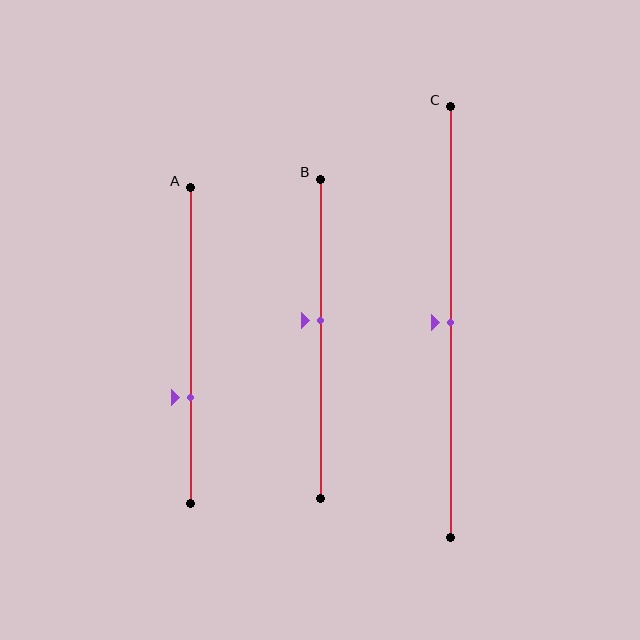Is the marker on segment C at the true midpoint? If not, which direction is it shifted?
Yes, the marker on segment C is at the true midpoint.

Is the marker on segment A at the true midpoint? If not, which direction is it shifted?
No, the marker on segment A is shifted downward by about 16% of the segment length.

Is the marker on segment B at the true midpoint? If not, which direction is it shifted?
No, the marker on segment B is shifted upward by about 6% of the segment length.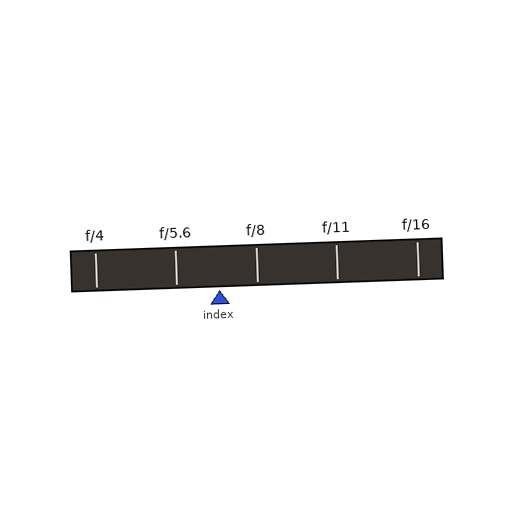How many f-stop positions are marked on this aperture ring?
There are 5 f-stop positions marked.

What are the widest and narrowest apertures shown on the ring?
The widest aperture shown is f/4 and the narrowest is f/16.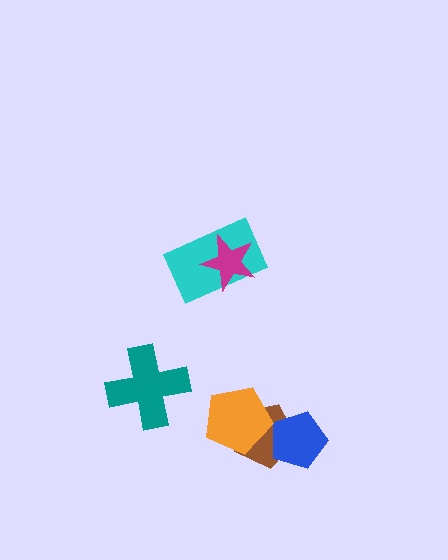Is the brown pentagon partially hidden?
Yes, it is partially covered by another shape.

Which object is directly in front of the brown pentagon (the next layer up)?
The blue pentagon is directly in front of the brown pentagon.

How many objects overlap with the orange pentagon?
1 object overlaps with the orange pentagon.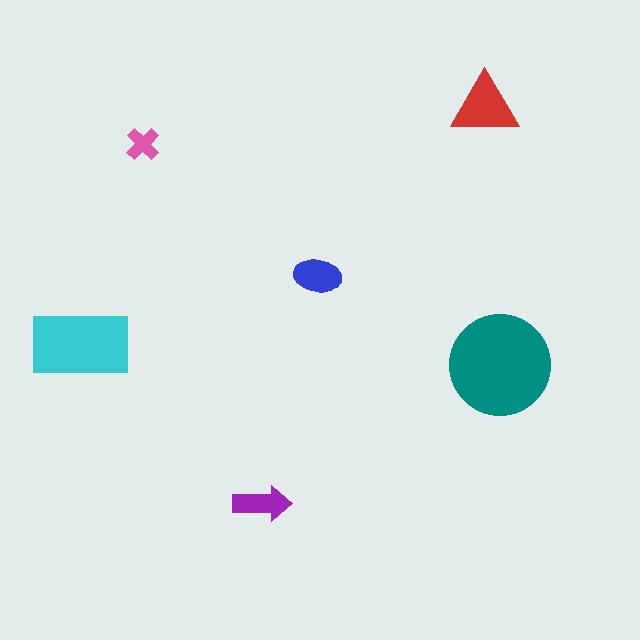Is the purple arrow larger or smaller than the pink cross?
Larger.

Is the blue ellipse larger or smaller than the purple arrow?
Larger.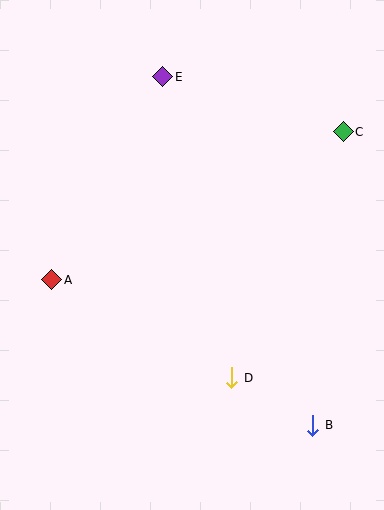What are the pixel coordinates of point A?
Point A is at (52, 280).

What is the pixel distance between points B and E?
The distance between B and E is 379 pixels.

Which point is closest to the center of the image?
Point D at (232, 378) is closest to the center.